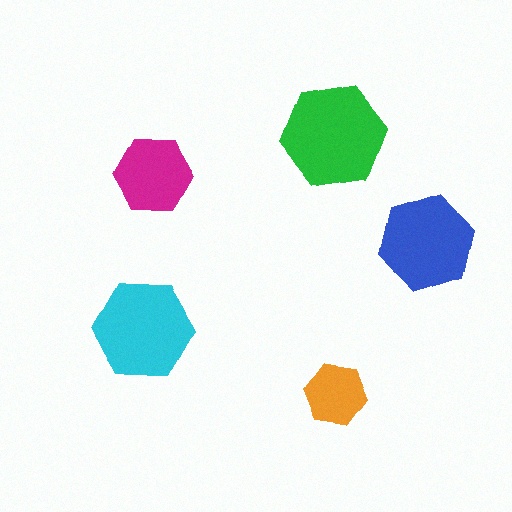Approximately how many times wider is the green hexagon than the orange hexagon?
About 1.5 times wider.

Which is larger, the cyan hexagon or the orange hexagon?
The cyan one.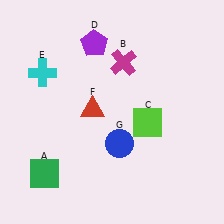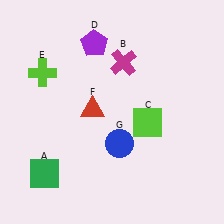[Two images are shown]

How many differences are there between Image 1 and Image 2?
There is 1 difference between the two images.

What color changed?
The cross (E) changed from cyan in Image 1 to lime in Image 2.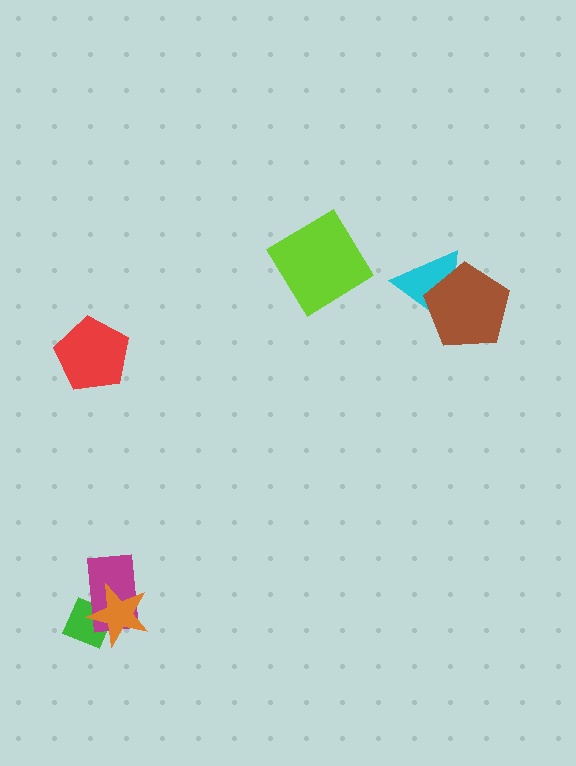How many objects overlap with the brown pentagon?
1 object overlaps with the brown pentagon.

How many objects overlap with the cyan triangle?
1 object overlaps with the cyan triangle.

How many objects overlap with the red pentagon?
0 objects overlap with the red pentagon.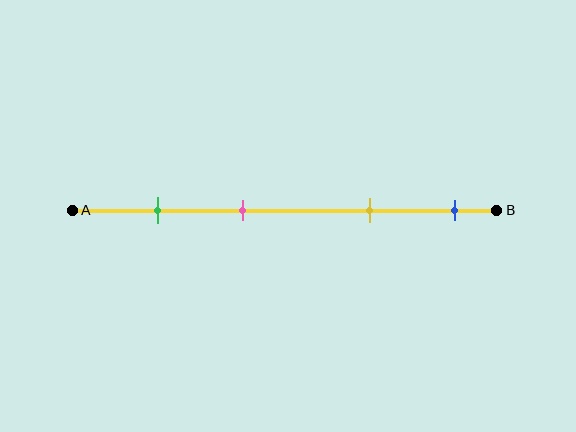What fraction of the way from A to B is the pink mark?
The pink mark is approximately 40% (0.4) of the way from A to B.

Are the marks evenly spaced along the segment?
No, the marks are not evenly spaced.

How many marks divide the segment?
There are 4 marks dividing the segment.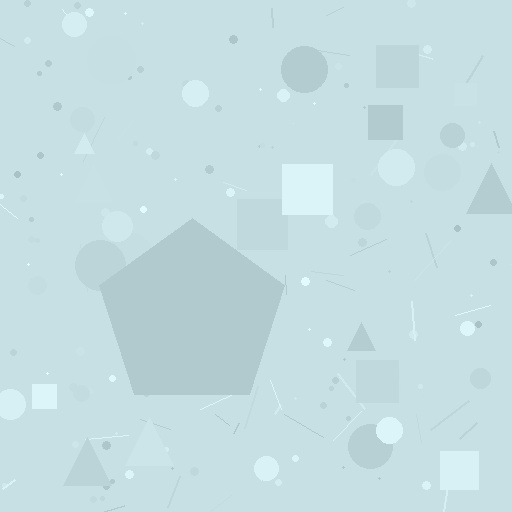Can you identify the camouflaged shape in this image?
The camouflaged shape is a pentagon.